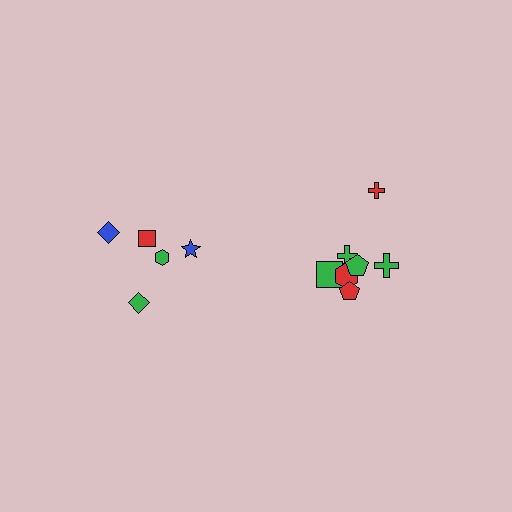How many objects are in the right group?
There are 8 objects.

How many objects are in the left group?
There are 5 objects.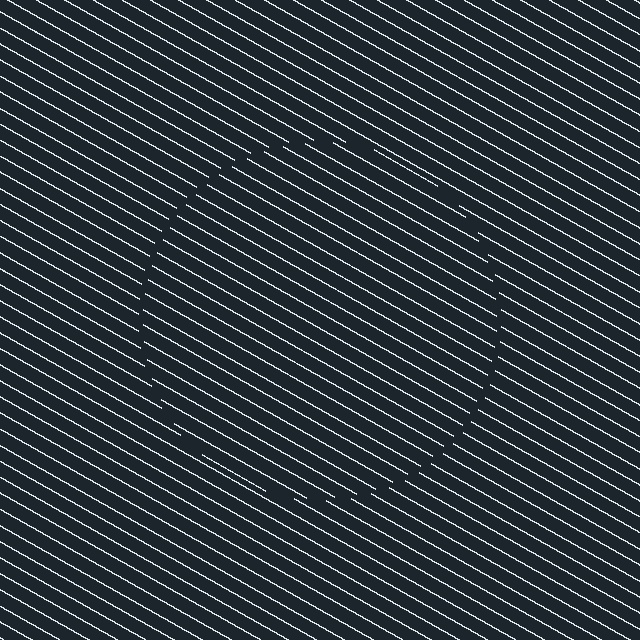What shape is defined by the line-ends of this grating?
An illusory circle. The interior of the shape contains the same grating, shifted by half a period — the contour is defined by the phase discontinuity where line-ends from the inner and outer gratings abut.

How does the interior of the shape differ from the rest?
The interior of the shape contains the same grating, shifted by half a period — the contour is defined by the phase discontinuity where line-ends from the inner and outer gratings abut.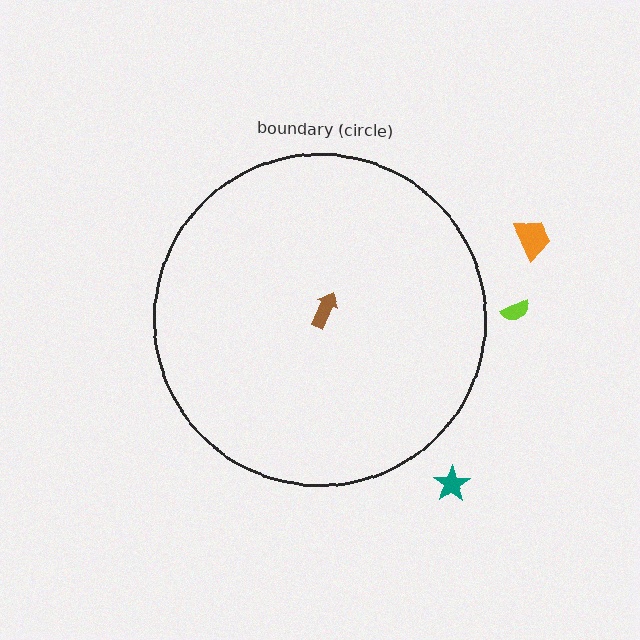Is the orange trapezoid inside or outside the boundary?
Outside.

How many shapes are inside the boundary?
1 inside, 3 outside.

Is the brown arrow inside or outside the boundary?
Inside.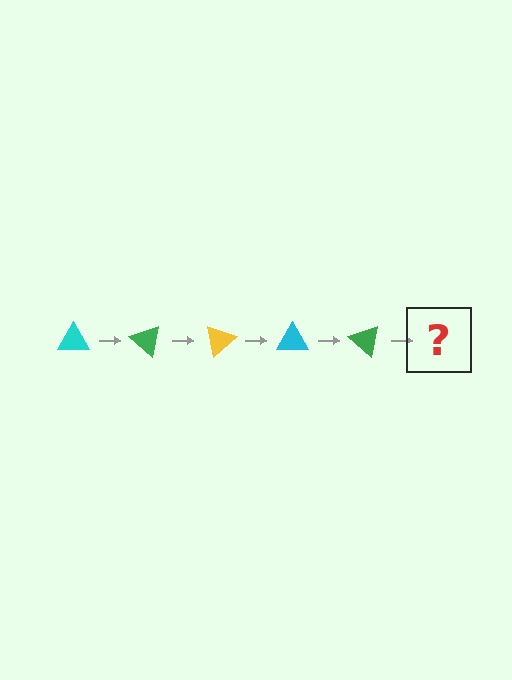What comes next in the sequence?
The next element should be a yellow triangle, rotated 200 degrees from the start.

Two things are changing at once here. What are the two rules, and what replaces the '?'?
The two rules are that it rotates 40 degrees each step and the color cycles through cyan, green, and yellow. The '?' should be a yellow triangle, rotated 200 degrees from the start.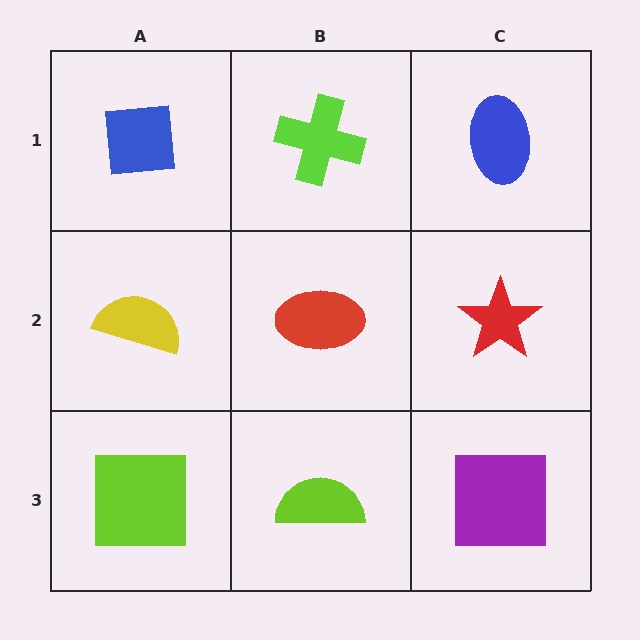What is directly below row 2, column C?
A purple square.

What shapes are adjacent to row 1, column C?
A red star (row 2, column C), a lime cross (row 1, column B).